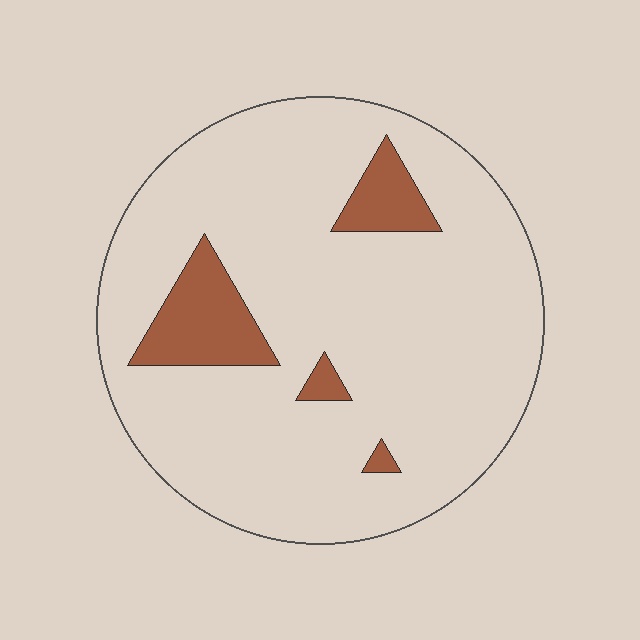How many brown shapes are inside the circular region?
4.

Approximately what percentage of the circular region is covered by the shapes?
Approximately 10%.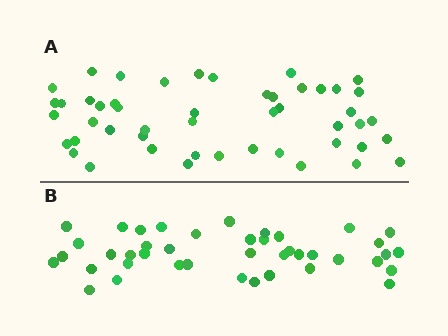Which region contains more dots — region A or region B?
Region A (the top region) has more dots.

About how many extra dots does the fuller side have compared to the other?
Region A has roughly 8 or so more dots than region B.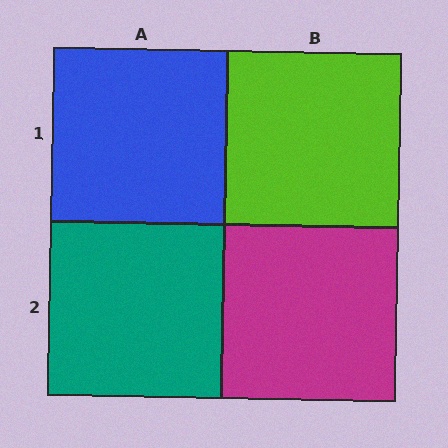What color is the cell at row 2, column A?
Teal.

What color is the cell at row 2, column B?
Magenta.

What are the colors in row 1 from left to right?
Blue, lime.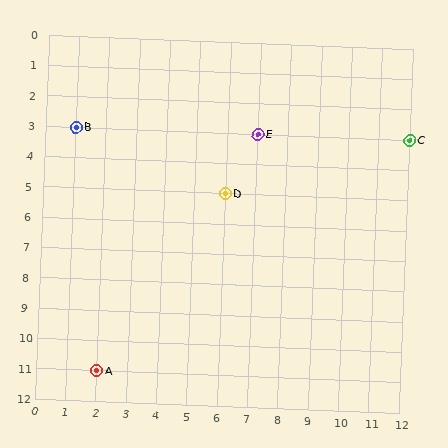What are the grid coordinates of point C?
Point C is at grid coordinates (12, 3).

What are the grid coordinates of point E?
Point E is at grid coordinates (7, 3).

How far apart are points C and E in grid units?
Points C and E are 5 columns apart.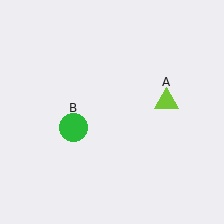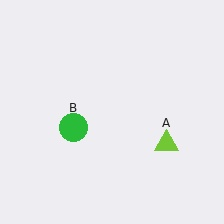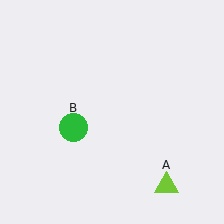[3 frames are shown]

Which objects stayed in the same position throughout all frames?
Green circle (object B) remained stationary.